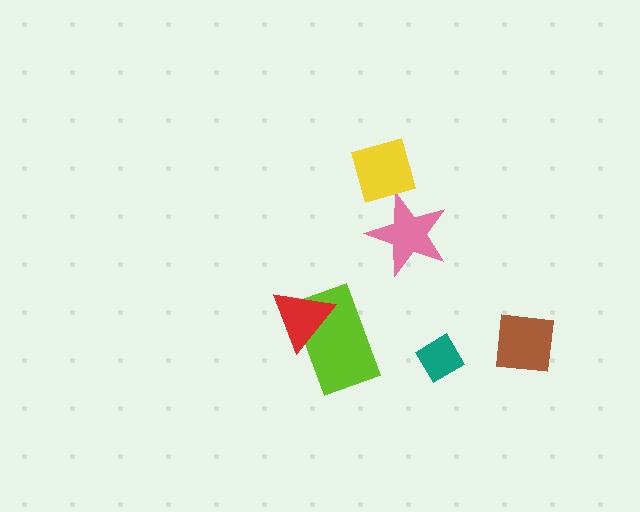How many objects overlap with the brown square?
0 objects overlap with the brown square.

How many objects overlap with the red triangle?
1 object overlaps with the red triangle.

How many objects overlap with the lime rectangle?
1 object overlaps with the lime rectangle.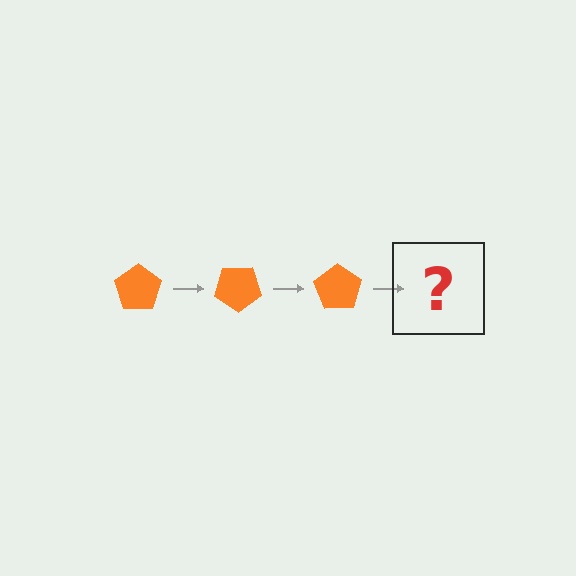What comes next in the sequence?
The next element should be an orange pentagon rotated 105 degrees.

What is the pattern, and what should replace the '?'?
The pattern is that the pentagon rotates 35 degrees each step. The '?' should be an orange pentagon rotated 105 degrees.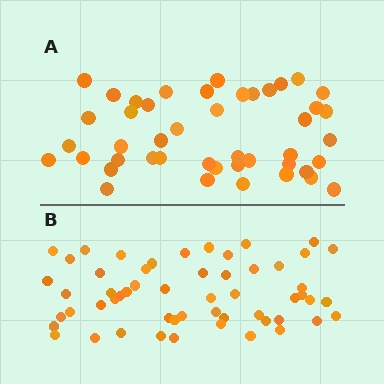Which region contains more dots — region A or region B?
Region B (the bottom region) has more dots.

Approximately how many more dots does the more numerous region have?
Region B has roughly 10 or so more dots than region A.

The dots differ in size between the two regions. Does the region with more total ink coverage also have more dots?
No. Region A has more total ink coverage because its dots are larger, but region B actually contains more individual dots. Total area can be misleading — the number of items is what matters here.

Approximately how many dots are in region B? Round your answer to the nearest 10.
About 60 dots. (The exact count is 55, which rounds to 60.)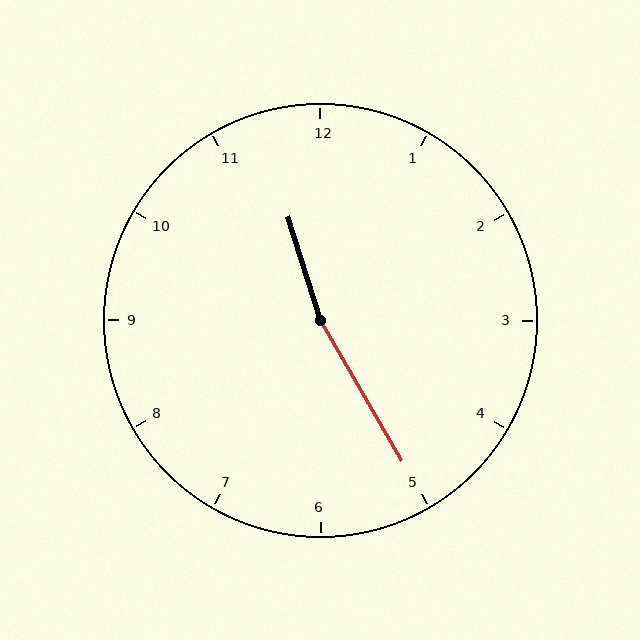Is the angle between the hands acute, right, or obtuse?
It is obtuse.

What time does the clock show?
11:25.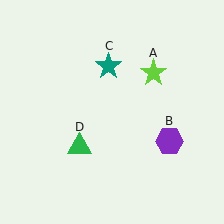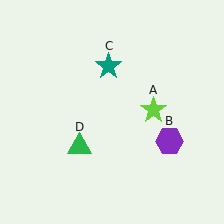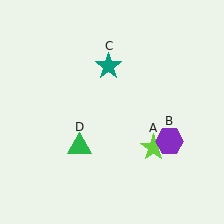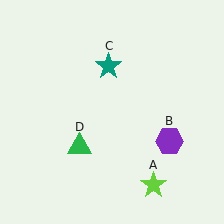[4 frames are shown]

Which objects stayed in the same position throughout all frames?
Purple hexagon (object B) and teal star (object C) and green triangle (object D) remained stationary.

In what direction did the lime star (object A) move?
The lime star (object A) moved down.